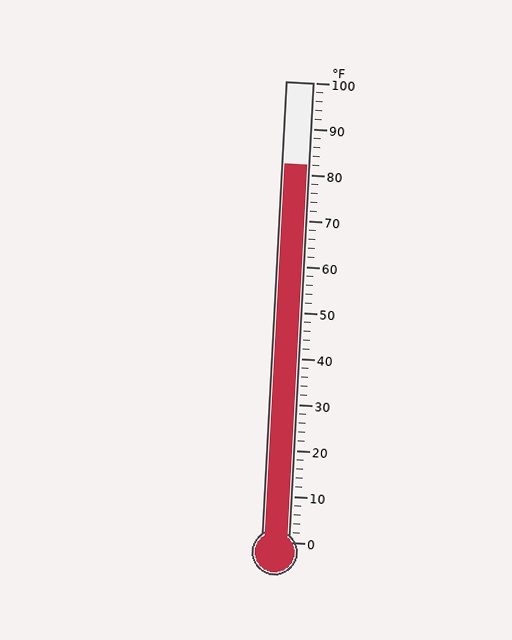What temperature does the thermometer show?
The thermometer shows approximately 82°F.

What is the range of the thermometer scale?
The thermometer scale ranges from 0°F to 100°F.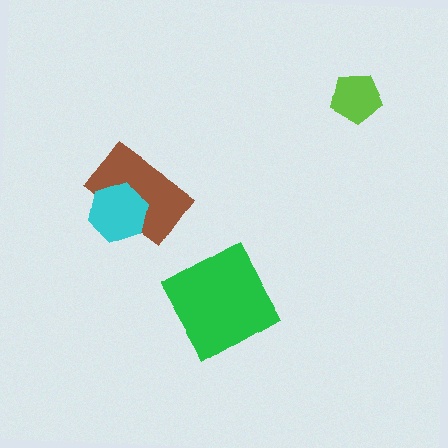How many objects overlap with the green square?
0 objects overlap with the green square.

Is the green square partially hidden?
No, no other shape covers it.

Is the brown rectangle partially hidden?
Yes, it is partially covered by another shape.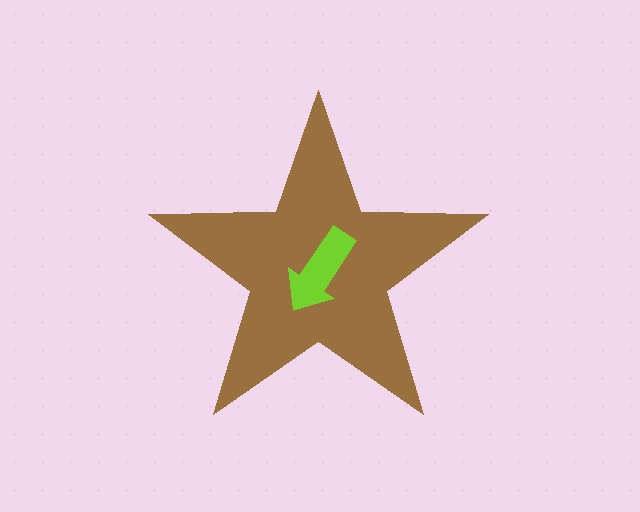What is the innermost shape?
The lime arrow.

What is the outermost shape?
The brown star.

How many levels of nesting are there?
2.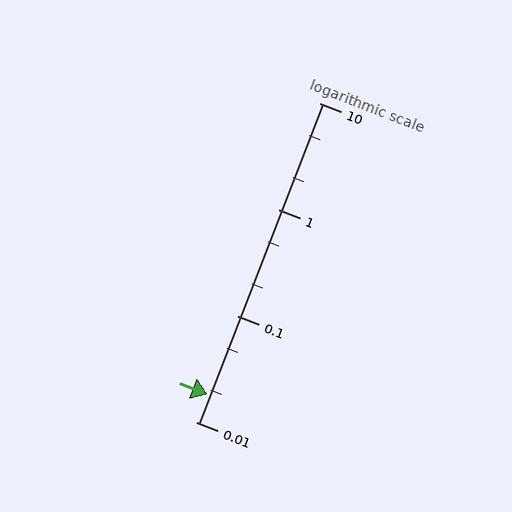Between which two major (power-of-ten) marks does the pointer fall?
The pointer is between 0.01 and 0.1.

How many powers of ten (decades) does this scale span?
The scale spans 3 decades, from 0.01 to 10.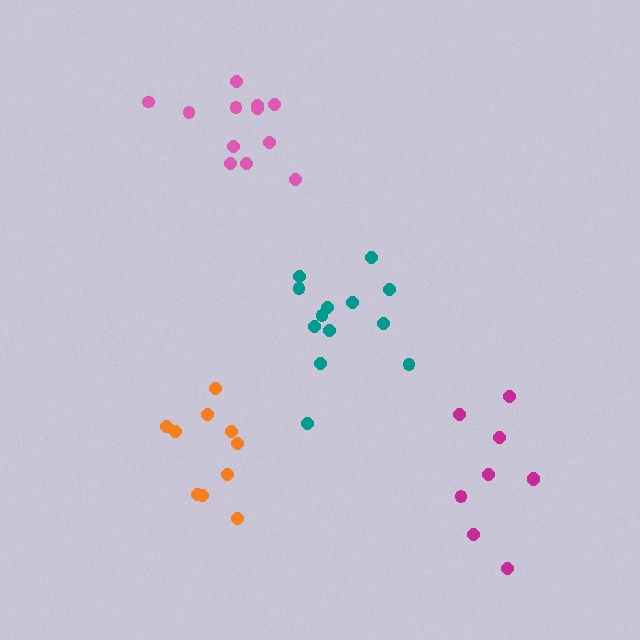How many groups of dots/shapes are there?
There are 4 groups.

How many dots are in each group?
Group 1: 12 dots, Group 2: 10 dots, Group 3: 9 dots, Group 4: 13 dots (44 total).